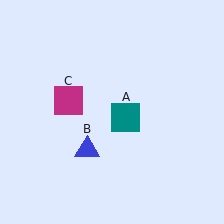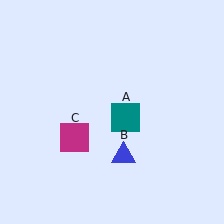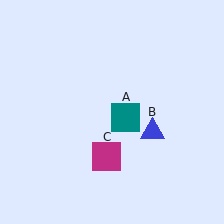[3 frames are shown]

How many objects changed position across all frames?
2 objects changed position: blue triangle (object B), magenta square (object C).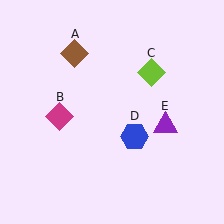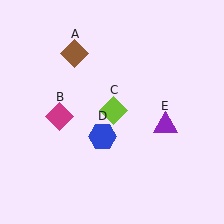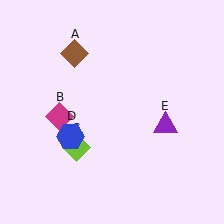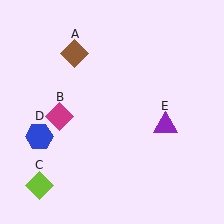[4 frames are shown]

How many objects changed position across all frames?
2 objects changed position: lime diamond (object C), blue hexagon (object D).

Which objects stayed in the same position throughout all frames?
Brown diamond (object A) and magenta diamond (object B) and purple triangle (object E) remained stationary.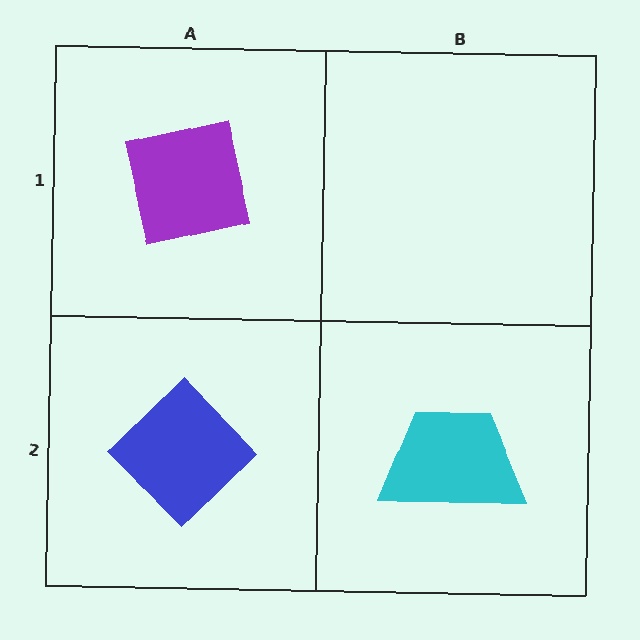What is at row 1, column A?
A purple square.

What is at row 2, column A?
A blue diamond.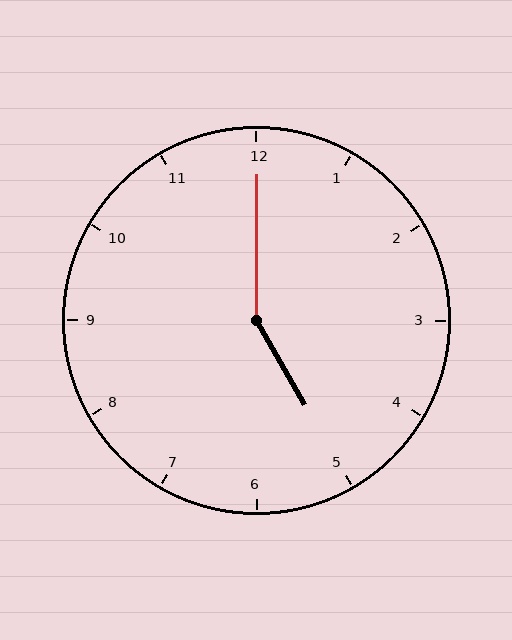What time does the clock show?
5:00.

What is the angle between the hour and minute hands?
Approximately 150 degrees.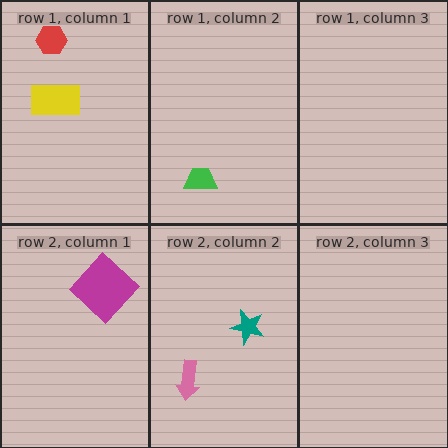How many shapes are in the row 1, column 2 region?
1.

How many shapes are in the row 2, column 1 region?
1.